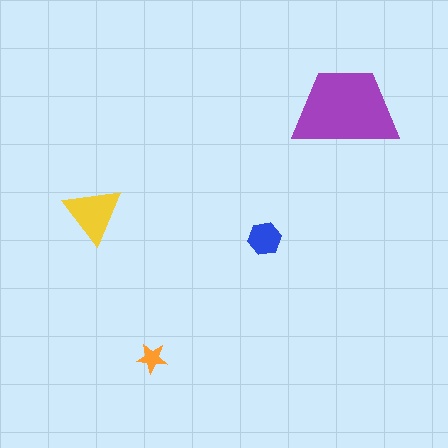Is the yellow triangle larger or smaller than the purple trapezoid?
Smaller.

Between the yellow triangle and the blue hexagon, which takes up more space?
The yellow triangle.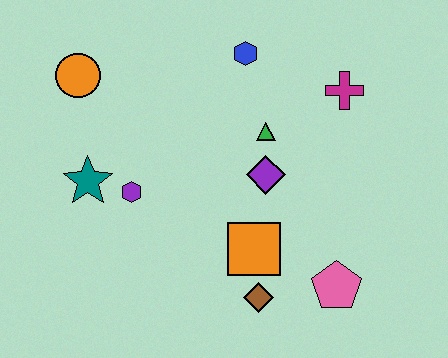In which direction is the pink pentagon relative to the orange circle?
The pink pentagon is to the right of the orange circle.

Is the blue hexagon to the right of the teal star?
Yes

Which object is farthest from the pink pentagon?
The orange circle is farthest from the pink pentagon.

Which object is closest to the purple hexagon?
The teal star is closest to the purple hexagon.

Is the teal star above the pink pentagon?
Yes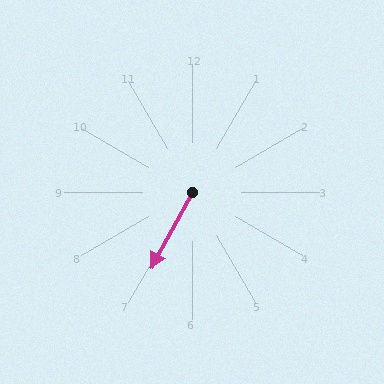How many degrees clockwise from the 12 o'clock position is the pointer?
Approximately 208 degrees.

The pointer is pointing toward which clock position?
Roughly 7 o'clock.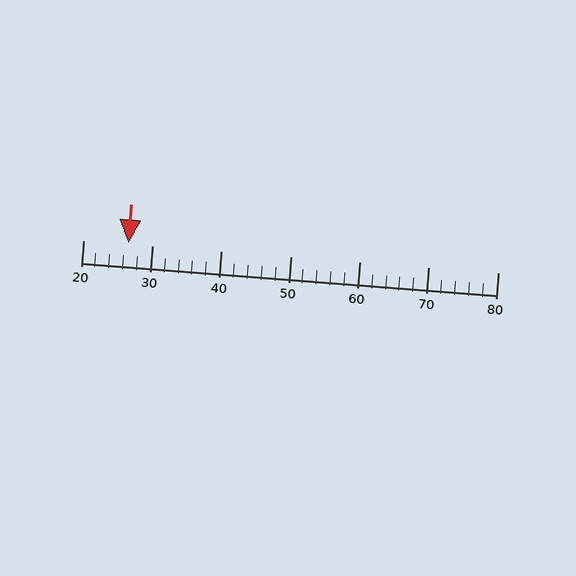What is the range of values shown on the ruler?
The ruler shows values from 20 to 80.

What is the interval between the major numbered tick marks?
The major tick marks are spaced 10 units apart.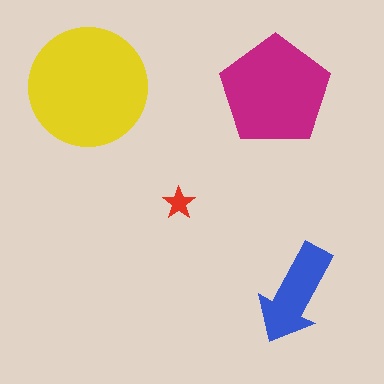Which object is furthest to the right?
The blue arrow is rightmost.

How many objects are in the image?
There are 4 objects in the image.